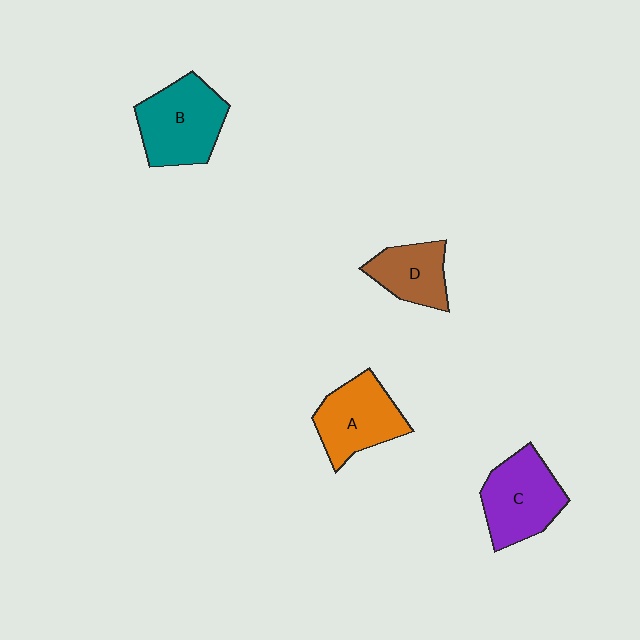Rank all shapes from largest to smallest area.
From largest to smallest: B (teal), C (purple), A (orange), D (brown).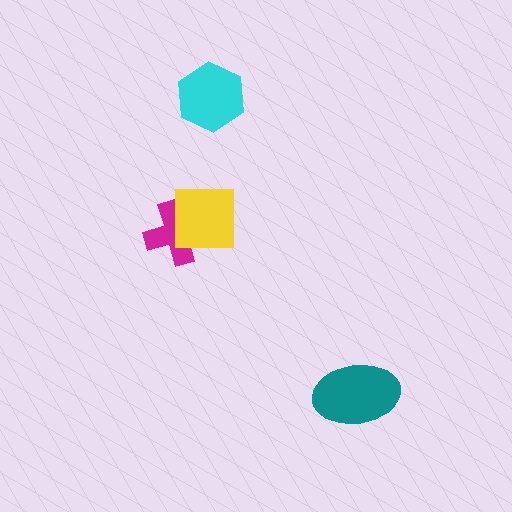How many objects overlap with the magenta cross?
1 object overlaps with the magenta cross.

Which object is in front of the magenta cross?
The yellow square is in front of the magenta cross.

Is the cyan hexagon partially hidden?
No, no other shape covers it.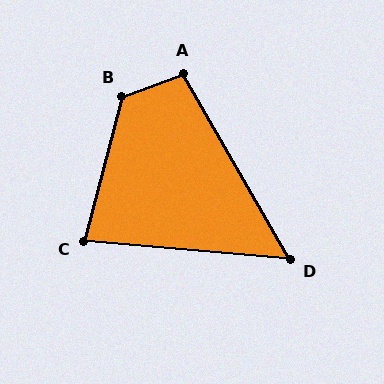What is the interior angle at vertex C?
Approximately 80 degrees (acute).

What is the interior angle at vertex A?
Approximately 100 degrees (obtuse).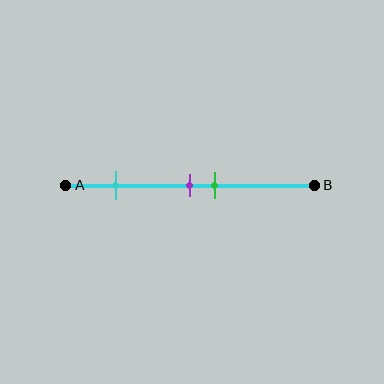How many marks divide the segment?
There are 3 marks dividing the segment.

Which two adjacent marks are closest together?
The purple and green marks are the closest adjacent pair.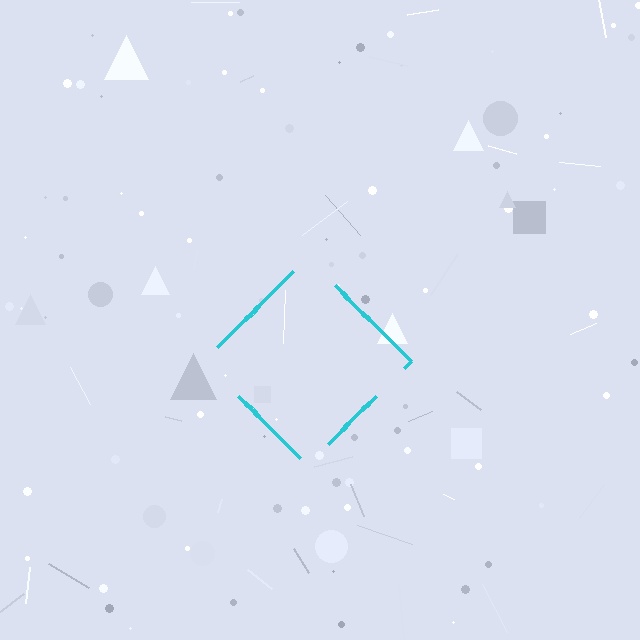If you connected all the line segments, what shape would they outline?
They would outline a diamond.